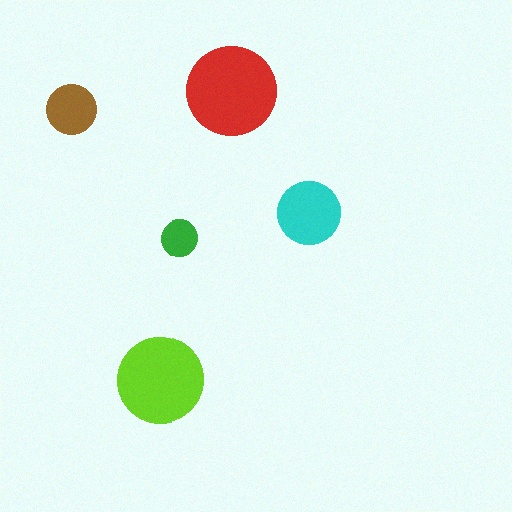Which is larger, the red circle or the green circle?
The red one.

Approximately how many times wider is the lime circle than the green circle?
About 2.5 times wider.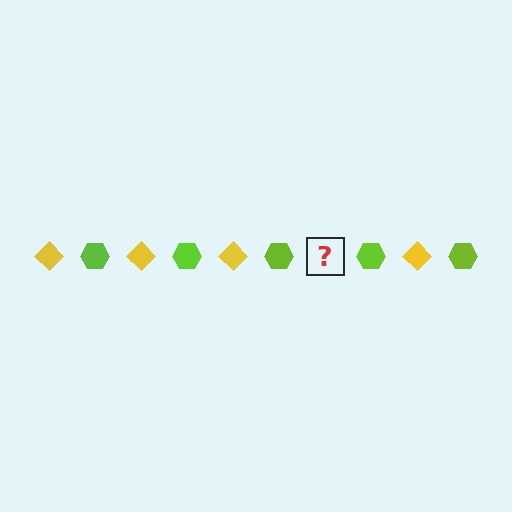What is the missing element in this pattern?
The missing element is a yellow diamond.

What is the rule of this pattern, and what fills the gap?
The rule is that the pattern alternates between yellow diamond and lime hexagon. The gap should be filled with a yellow diamond.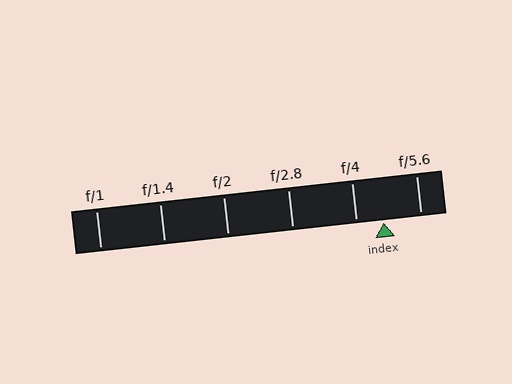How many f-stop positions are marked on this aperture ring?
There are 6 f-stop positions marked.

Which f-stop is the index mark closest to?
The index mark is closest to f/4.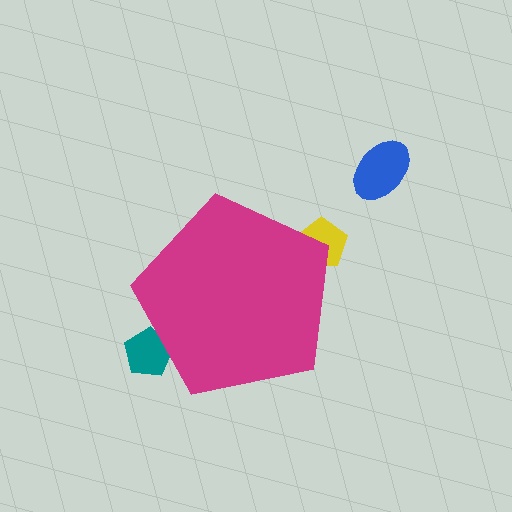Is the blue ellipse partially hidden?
No, the blue ellipse is fully visible.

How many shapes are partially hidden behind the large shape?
2 shapes are partially hidden.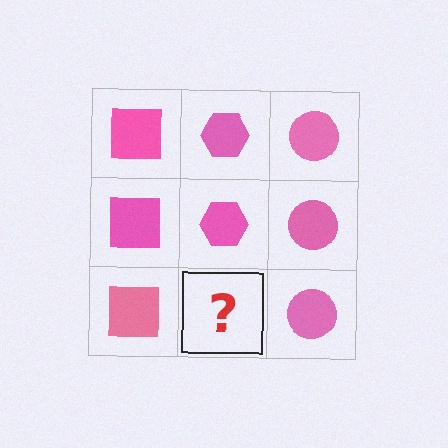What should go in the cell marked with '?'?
The missing cell should contain a pink hexagon.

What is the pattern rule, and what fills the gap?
The rule is that each column has a consistent shape. The gap should be filled with a pink hexagon.